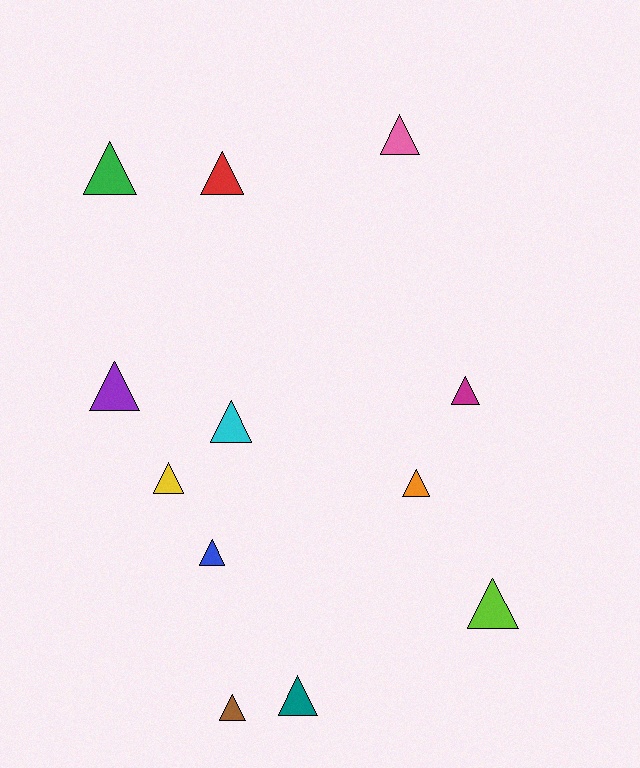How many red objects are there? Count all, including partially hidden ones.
There is 1 red object.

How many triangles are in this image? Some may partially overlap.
There are 12 triangles.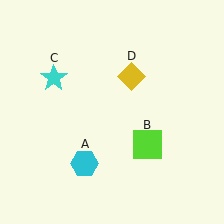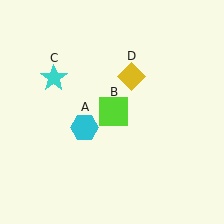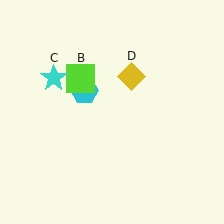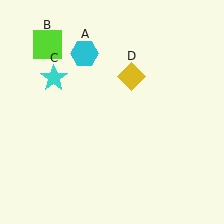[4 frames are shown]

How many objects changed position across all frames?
2 objects changed position: cyan hexagon (object A), lime square (object B).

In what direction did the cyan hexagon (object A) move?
The cyan hexagon (object A) moved up.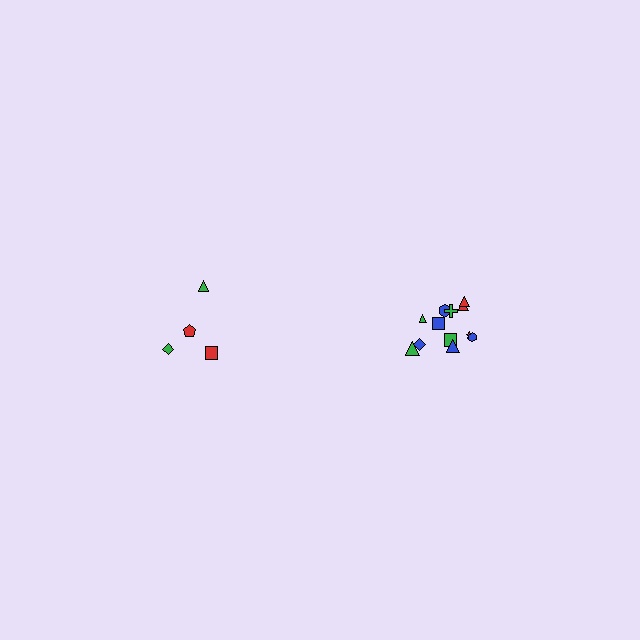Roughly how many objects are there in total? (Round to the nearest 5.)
Roughly 15 objects in total.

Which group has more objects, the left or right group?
The right group.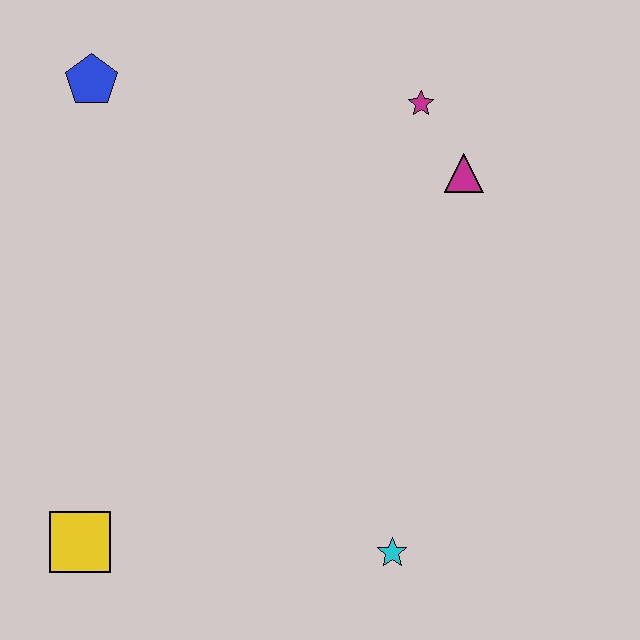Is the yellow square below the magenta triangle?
Yes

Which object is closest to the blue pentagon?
The magenta star is closest to the blue pentagon.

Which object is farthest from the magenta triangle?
The yellow square is farthest from the magenta triangle.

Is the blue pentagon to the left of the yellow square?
No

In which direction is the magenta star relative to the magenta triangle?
The magenta star is above the magenta triangle.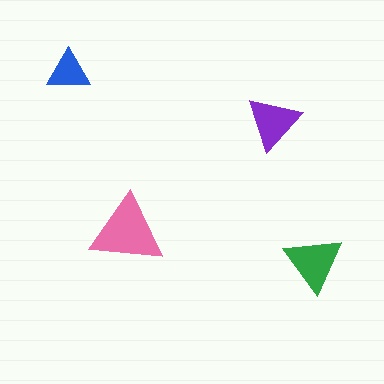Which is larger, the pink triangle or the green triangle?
The pink one.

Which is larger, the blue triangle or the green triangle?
The green one.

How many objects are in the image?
There are 4 objects in the image.